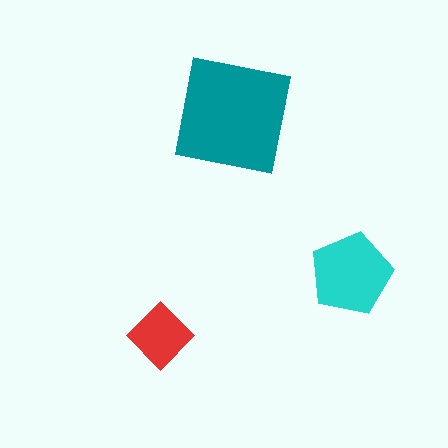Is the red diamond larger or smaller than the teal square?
Smaller.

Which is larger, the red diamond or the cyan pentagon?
The cyan pentagon.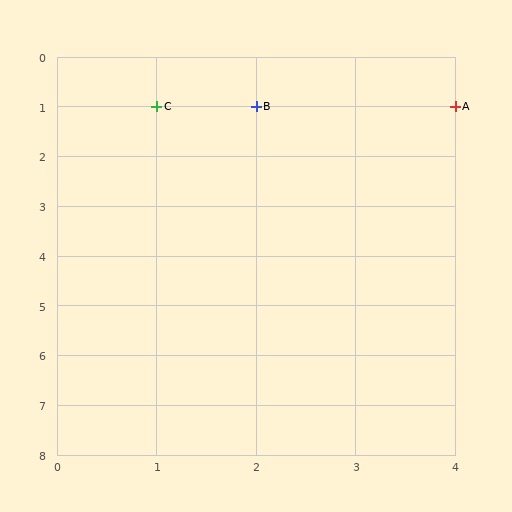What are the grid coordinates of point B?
Point B is at grid coordinates (2, 1).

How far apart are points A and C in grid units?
Points A and C are 3 columns apart.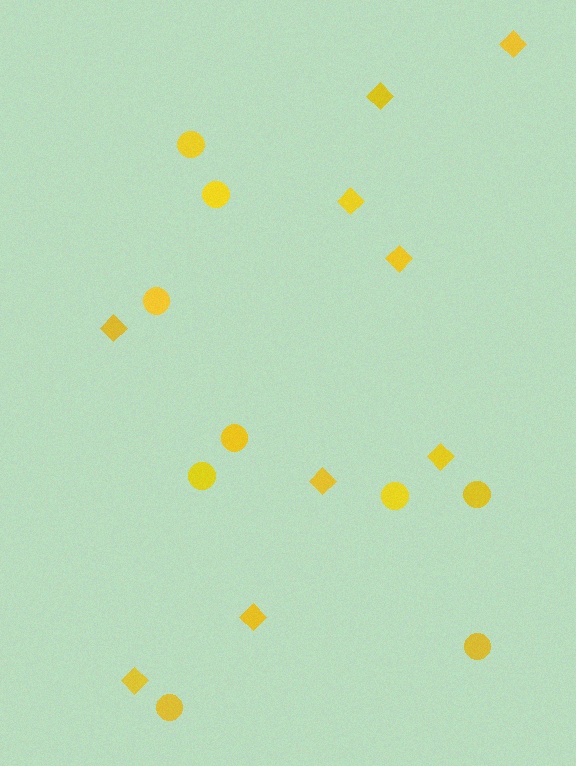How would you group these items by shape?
There are 2 groups: one group of circles (9) and one group of diamonds (9).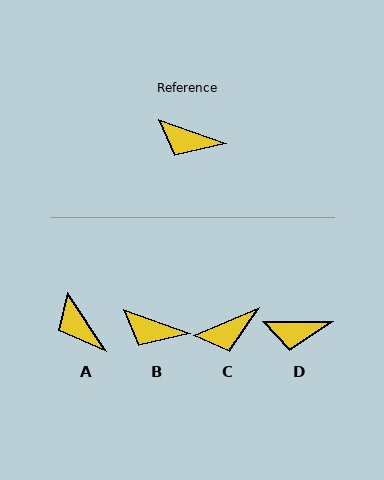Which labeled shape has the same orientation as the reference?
B.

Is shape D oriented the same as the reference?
No, it is off by about 20 degrees.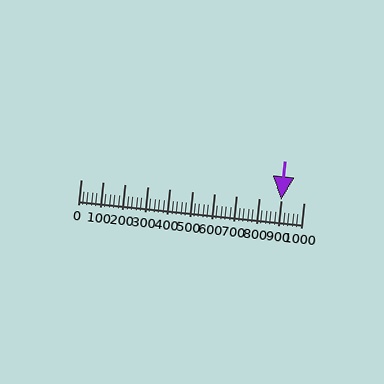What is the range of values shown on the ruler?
The ruler shows values from 0 to 1000.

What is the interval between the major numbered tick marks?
The major tick marks are spaced 100 units apart.